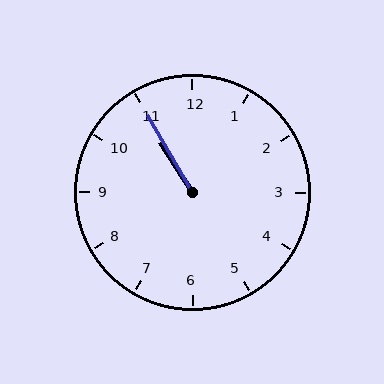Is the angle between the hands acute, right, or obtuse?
It is acute.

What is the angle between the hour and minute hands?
Approximately 2 degrees.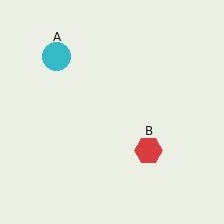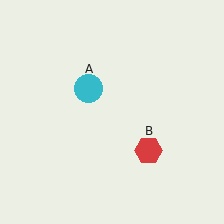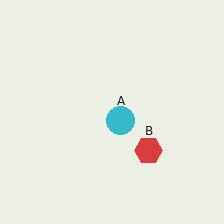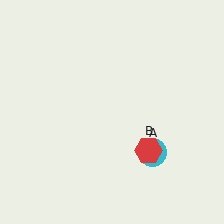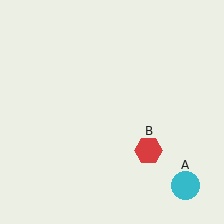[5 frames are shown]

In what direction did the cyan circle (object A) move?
The cyan circle (object A) moved down and to the right.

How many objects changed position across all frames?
1 object changed position: cyan circle (object A).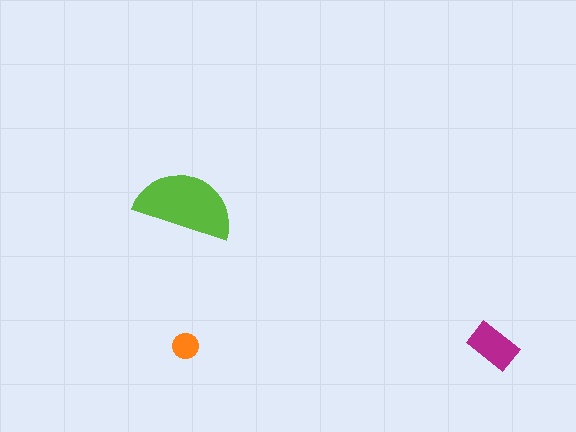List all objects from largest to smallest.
The lime semicircle, the magenta rectangle, the orange circle.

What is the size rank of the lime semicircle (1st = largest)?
1st.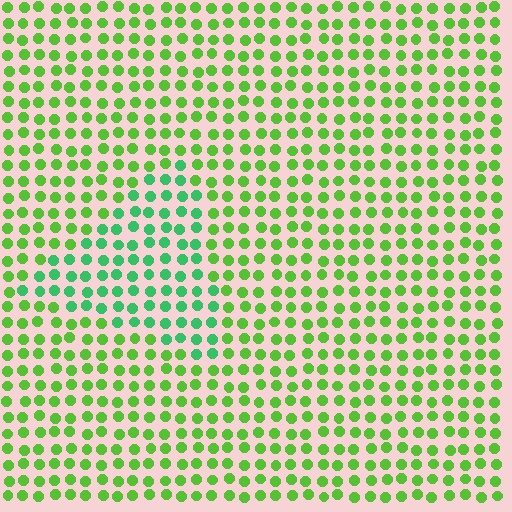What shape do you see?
I see a triangle.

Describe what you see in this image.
The image is filled with small lime elements in a uniform arrangement. A triangle-shaped region is visible where the elements are tinted to a slightly different hue, forming a subtle color boundary.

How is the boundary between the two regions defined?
The boundary is defined purely by a slight shift in hue (about 35 degrees). Spacing, size, and orientation are identical on both sides.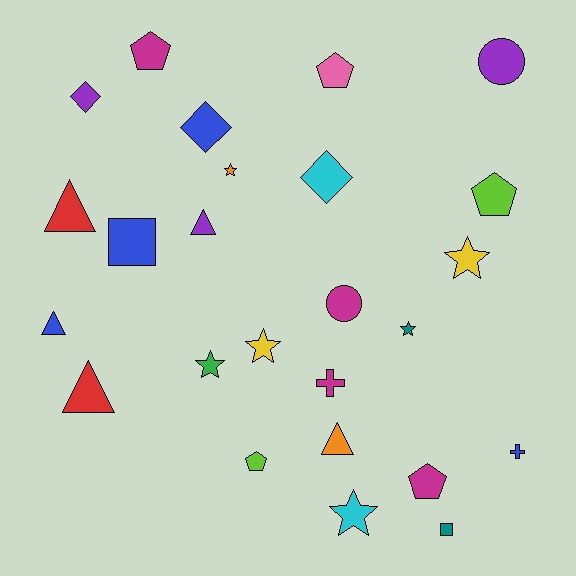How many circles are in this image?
There are 2 circles.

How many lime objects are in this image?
There are 2 lime objects.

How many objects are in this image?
There are 25 objects.